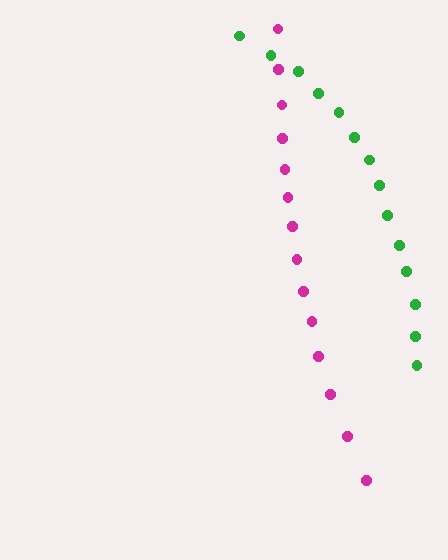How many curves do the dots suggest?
There are 2 distinct paths.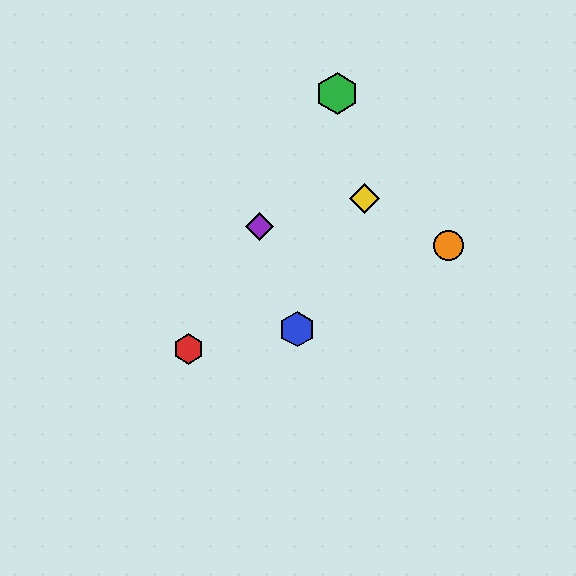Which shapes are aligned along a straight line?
The red hexagon, the green hexagon, the purple diamond are aligned along a straight line.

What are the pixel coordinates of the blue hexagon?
The blue hexagon is at (297, 329).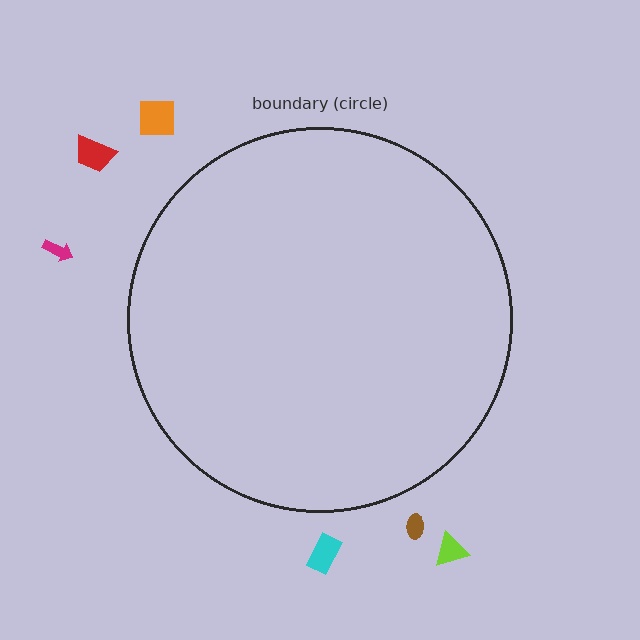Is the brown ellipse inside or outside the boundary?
Outside.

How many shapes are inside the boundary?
0 inside, 6 outside.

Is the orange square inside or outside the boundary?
Outside.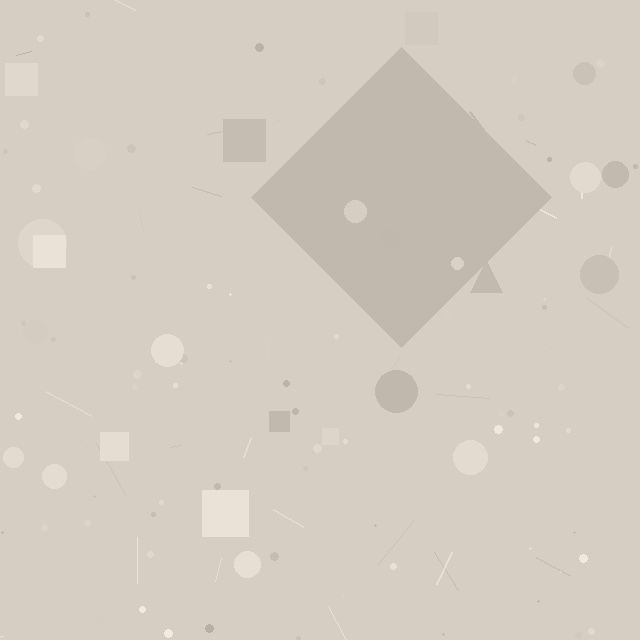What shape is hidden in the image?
A diamond is hidden in the image.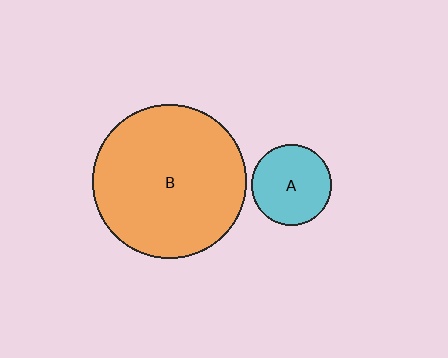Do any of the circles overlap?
No, none of the circles overlap.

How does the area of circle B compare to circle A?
Approximately 3.6 times.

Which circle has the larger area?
Circle B (orange).